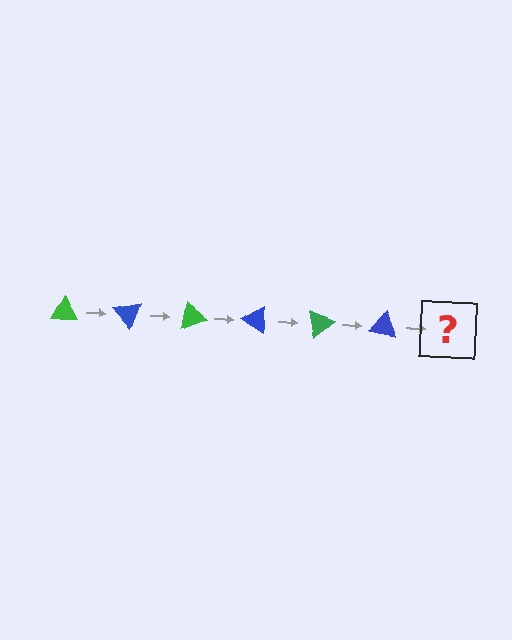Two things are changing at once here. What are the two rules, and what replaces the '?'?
The two rules are that it rotates 50 degrees each step and the color cycles through green and blue. The '?' should be a green triangle, rotated 300 degrees from the start.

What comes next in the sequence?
The next element should be a green triangle, rotated 300 degrees from the start.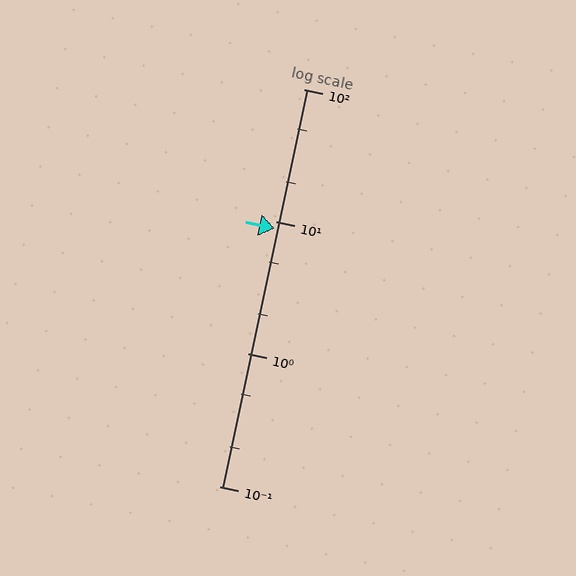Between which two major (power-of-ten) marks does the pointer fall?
The pointer is between 1 and 10.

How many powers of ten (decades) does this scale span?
The scale spans 3 decades, from 0.1 to 100.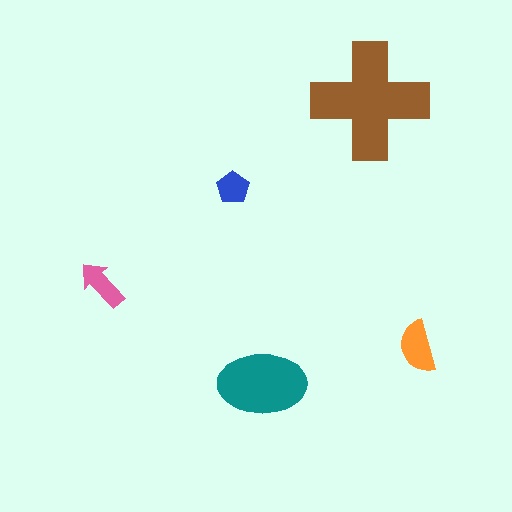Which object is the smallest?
The blue pentagon.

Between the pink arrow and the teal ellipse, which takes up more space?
The teal ellipse.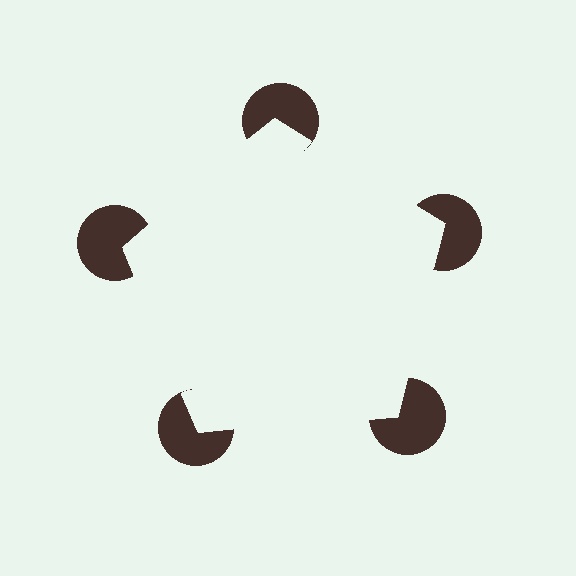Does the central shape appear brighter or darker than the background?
It typically appears slightly brighter than the background, even though no actual brightness change is drawn.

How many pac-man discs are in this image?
There are 5 — one at each vertex of the illusory pentagon.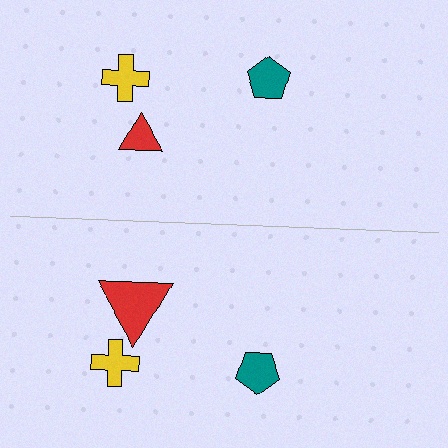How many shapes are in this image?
There are 6 shapes in this image.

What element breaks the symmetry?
The red triangle on the bottom side has a different size than its mirror counterpart.